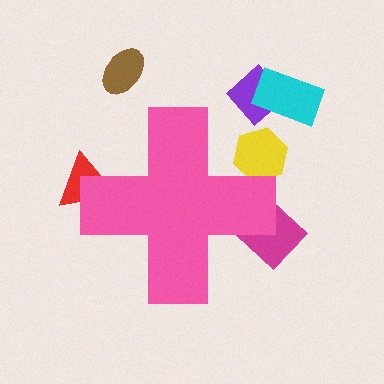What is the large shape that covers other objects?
A pink cross.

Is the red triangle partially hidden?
Yes, the red triangle is partially hidden behind the pink cross.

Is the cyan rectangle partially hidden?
No, the cyan rectangle is fully visible.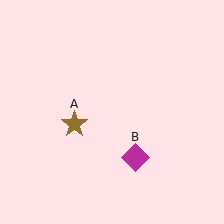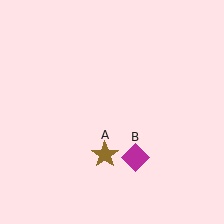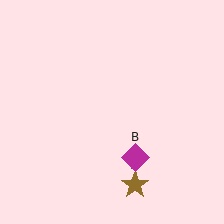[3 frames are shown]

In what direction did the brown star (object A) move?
The brown star (object A) moved down and to the right.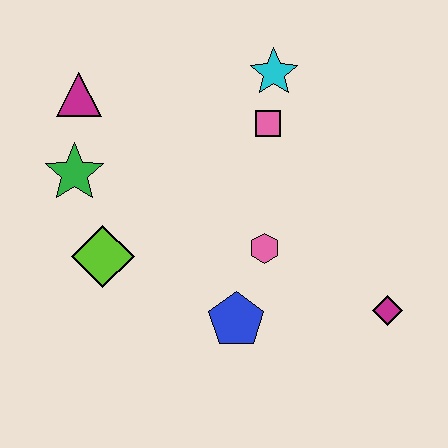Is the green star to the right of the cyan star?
No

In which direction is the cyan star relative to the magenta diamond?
The cyan star is above the magenta diamond.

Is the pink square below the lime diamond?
No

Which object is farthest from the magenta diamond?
The magenta triangle is farthest from the magenta diamond.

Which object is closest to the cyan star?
The pink square is closest to the cyan star.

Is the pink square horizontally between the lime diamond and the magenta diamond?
Yes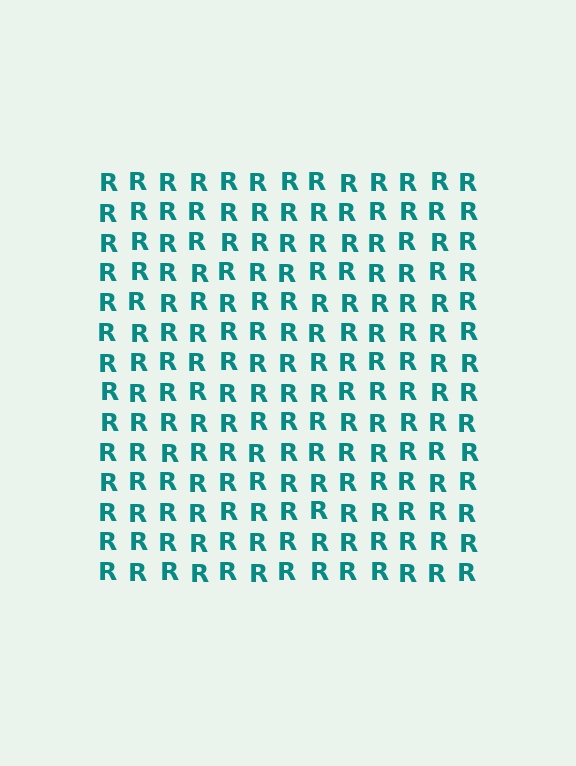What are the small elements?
The small elements are letter R's.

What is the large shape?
The large shape is a square.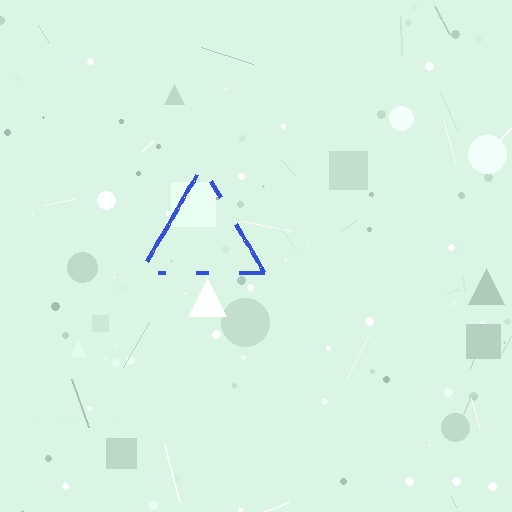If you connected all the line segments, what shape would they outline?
They would outline a triangle.